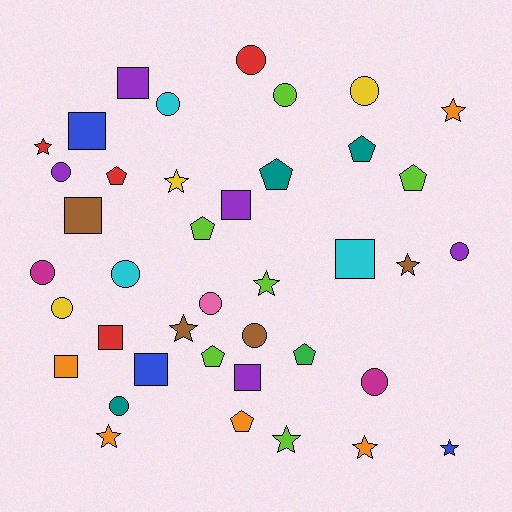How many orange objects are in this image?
There are 5 orange objects.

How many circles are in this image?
There are 13 circles.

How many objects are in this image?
There are 40 objects.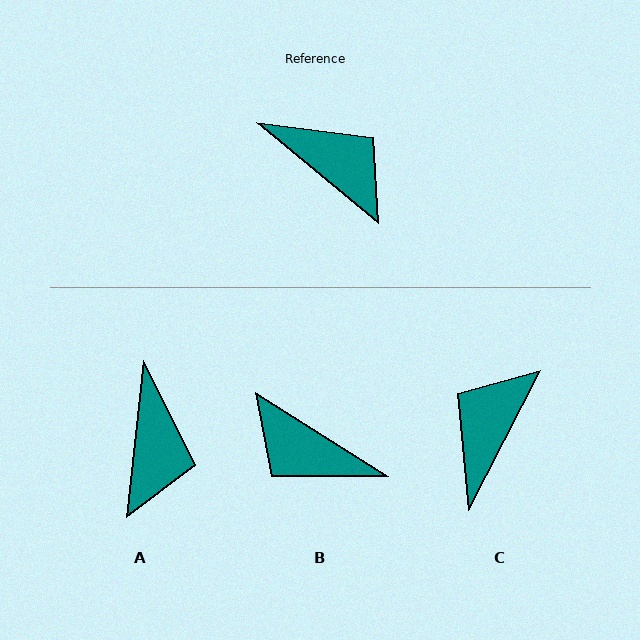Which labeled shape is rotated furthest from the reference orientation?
B, about 172 degrees away.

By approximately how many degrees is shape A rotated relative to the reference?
Approximately 56 degrees clockwise.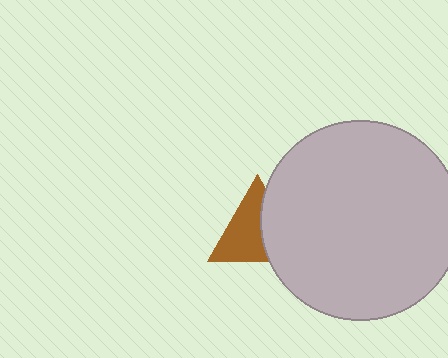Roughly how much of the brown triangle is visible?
About half of it is visible (roughly 59%).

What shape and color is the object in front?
The object in front is a light gray circle.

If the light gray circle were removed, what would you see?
You would see the complete brown triangle.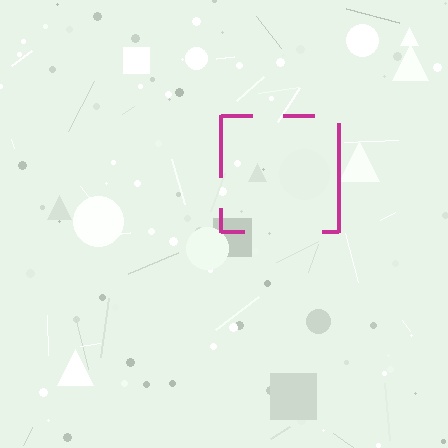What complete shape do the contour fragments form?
The contour fragments form a square.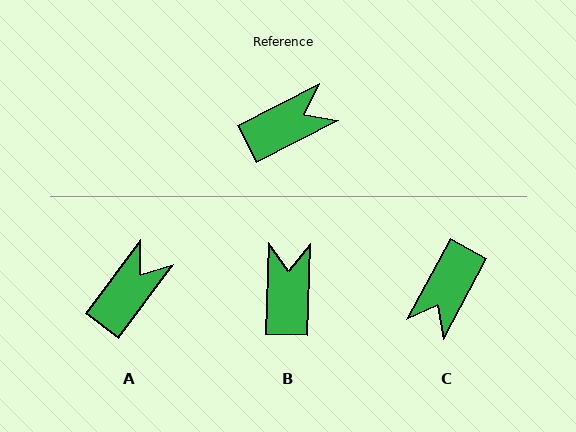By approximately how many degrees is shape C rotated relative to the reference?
Approximately 145 degrees clockwise.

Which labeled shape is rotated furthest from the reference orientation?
C, about 145 degrees away.